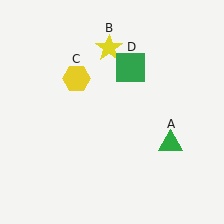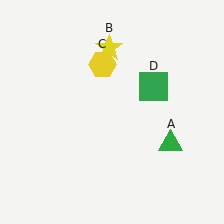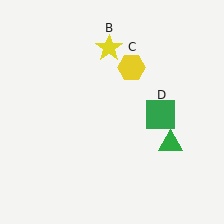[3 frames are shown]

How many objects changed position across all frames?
2 objects changed position: yellow hexagon (object C), green square (object D).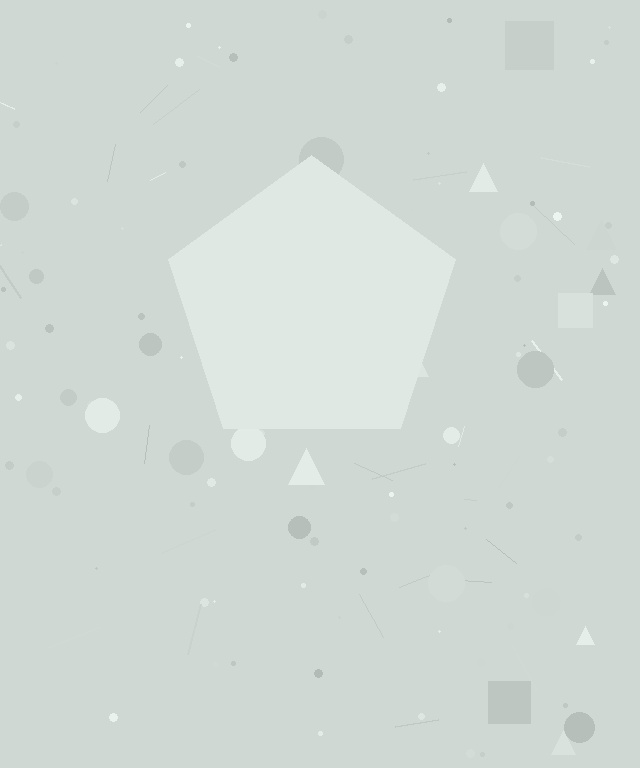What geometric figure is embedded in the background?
A pentagon is embedded in the background.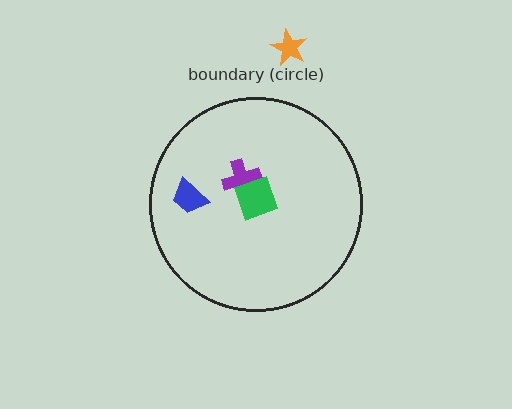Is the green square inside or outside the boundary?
Inside.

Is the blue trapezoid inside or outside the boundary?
Inside.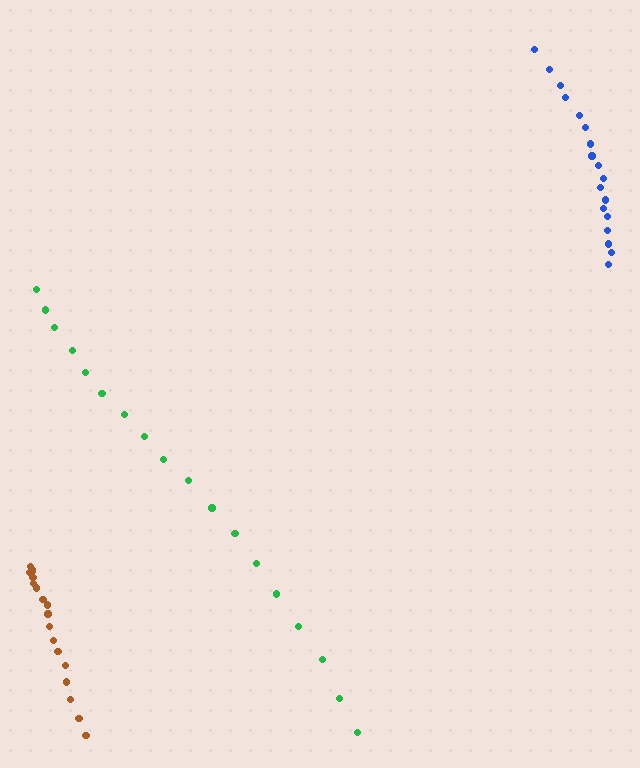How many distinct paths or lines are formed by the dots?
There are 3 distinct paths.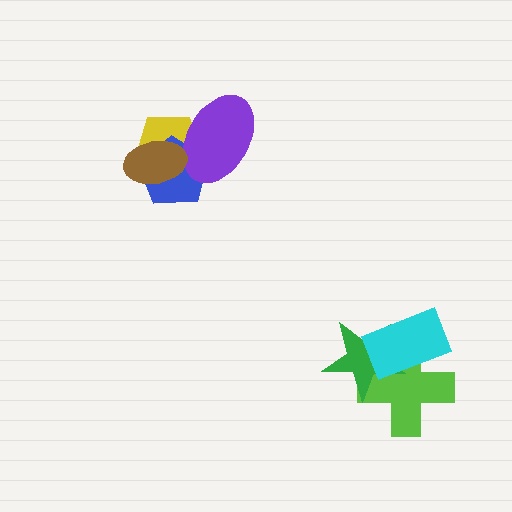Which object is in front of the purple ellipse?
The brown ellipse is in front of the purple ellipse.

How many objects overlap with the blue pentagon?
3 objects overlap with the blue pentagon.